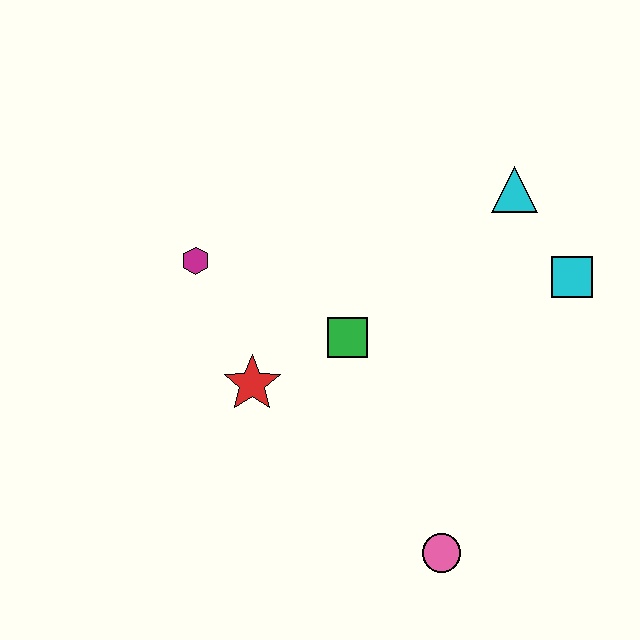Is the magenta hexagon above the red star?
Yes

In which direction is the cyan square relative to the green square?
The cyan square is to the right of the green square.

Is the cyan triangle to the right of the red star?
Yes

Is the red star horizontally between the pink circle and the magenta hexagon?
Yes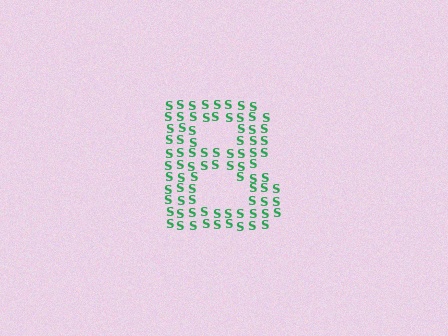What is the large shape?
The large shape is the letter B.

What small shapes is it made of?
It is made of small letter S's.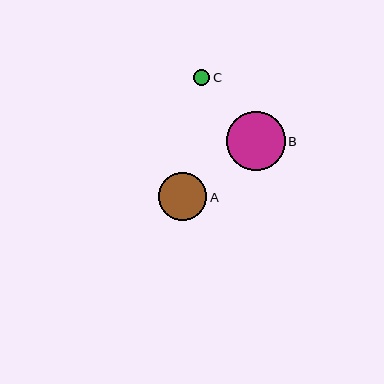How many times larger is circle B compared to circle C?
Circle B is approximately 3.7 times the size of circle C.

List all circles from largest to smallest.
From largest to smallest: B, A, C.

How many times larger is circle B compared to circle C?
Circle B is approximately 3.7 times the size of circle C.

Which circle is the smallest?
Circle C is the smallest with a size of approximately 16 pixels.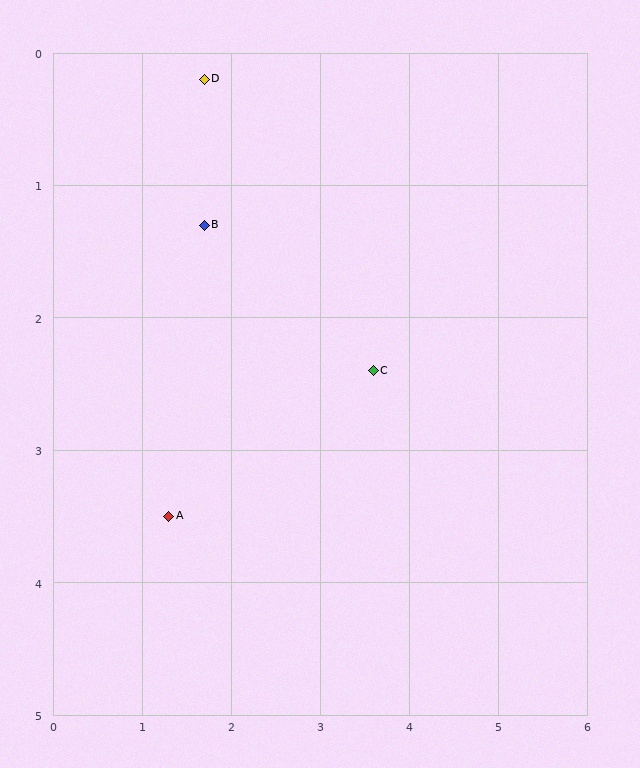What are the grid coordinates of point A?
Point A is at approximately (1.3, 3.5).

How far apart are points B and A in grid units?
Points B and A are about 2.2 grid units apart.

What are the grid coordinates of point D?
Point D is at approximately (1.7, 0.2).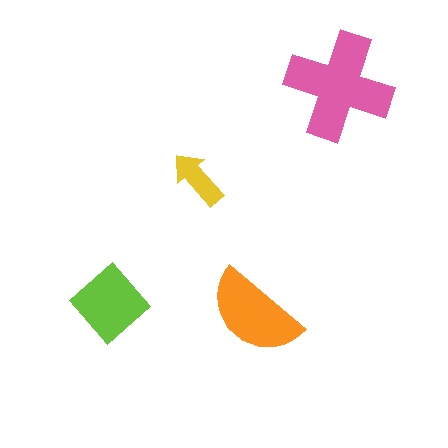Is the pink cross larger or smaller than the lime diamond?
Larger.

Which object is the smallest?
The yellow arrow.